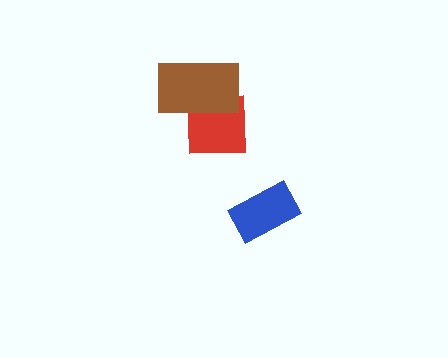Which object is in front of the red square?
The brown rectangle is in front of the red square.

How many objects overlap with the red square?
1 object overlaps with the red square.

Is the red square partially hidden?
Yes, it is partially covered by another shape.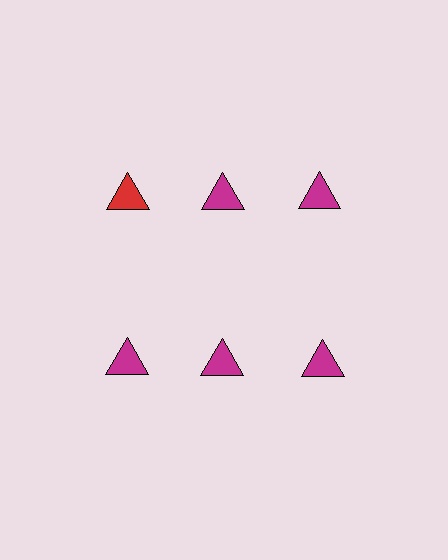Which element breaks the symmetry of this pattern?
The red triangle in the top row, leftmost column breaks the symmetry. All other shapes are magenta triangles.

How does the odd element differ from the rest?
It has a different color: red instead of magenta.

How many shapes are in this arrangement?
There are 6 shapes arranged in a grid pattern.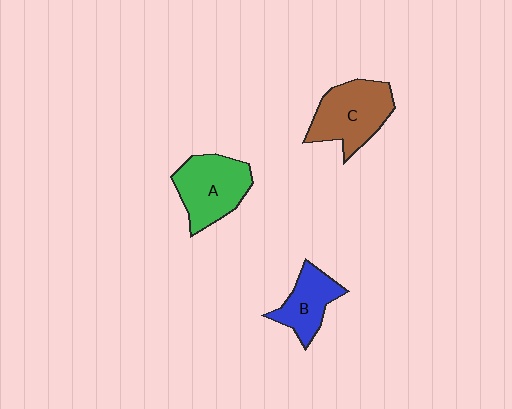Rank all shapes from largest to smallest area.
From largest to smallest: C (brown), A (green), B (blue).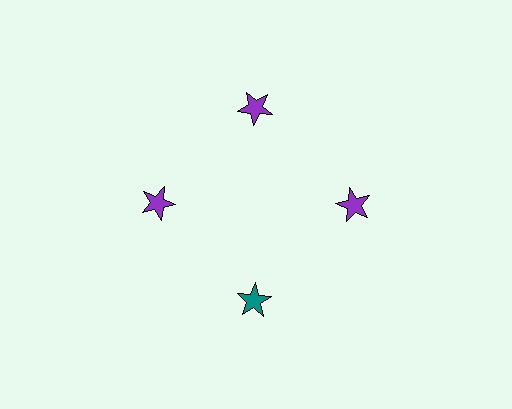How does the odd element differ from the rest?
It has a different color: teal instead of purple.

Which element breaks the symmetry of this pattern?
The teal star at roughly the 6 o'clock position breaks the symmetry. All other shapes are purple stars.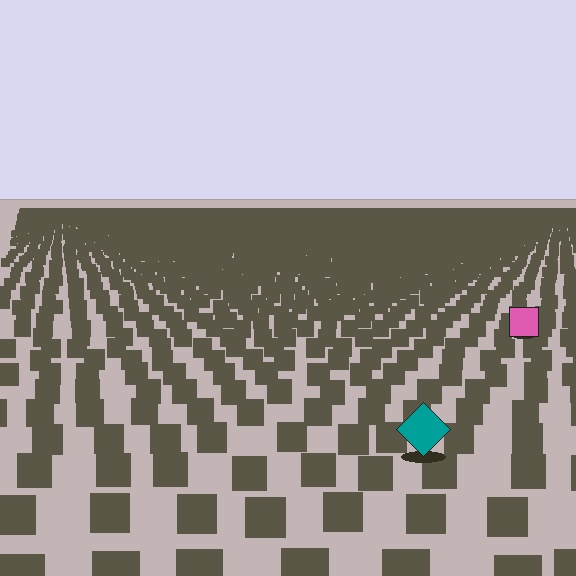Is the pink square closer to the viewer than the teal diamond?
No. The teal diamond is closer — you can tell from the texture gradient: the ground texture is coarser near it.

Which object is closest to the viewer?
The teal diamond is closest. The texture marks near it are larger and more spread out.